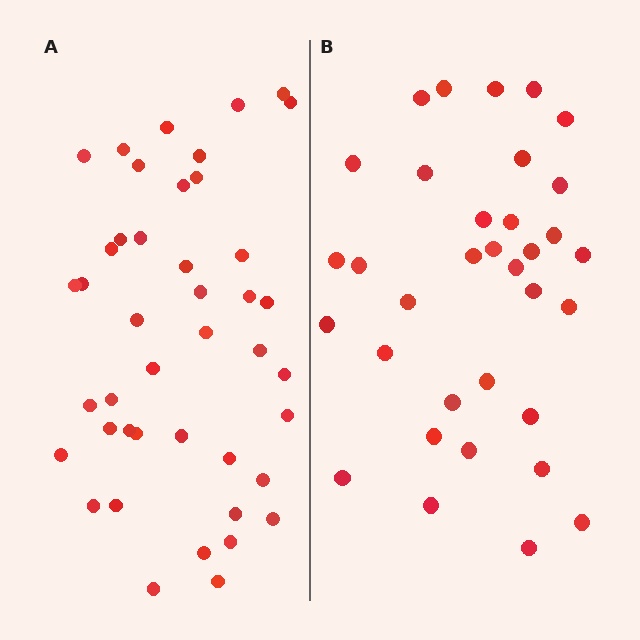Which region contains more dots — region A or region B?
Region A (the left region) has more dots.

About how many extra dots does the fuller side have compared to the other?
Region A has roughly 8 or so more dots than region B.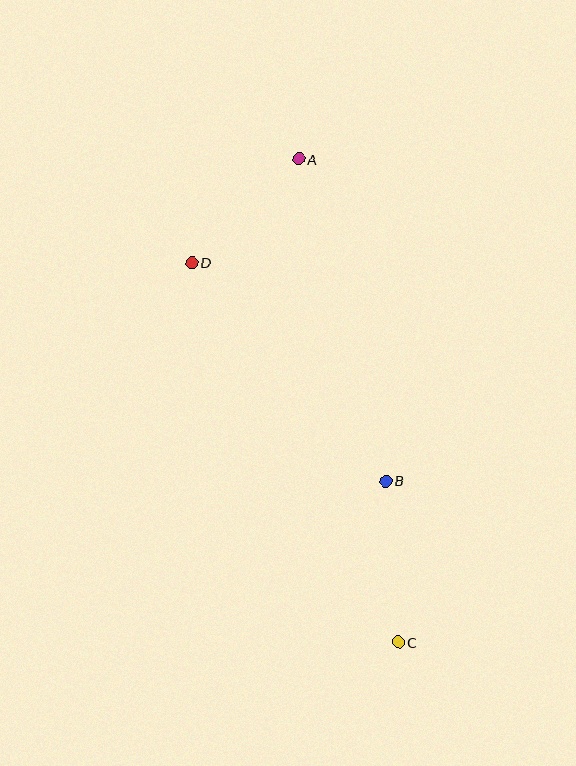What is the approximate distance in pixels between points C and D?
The distance between C and D is approximately 432 pixels.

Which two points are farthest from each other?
Points A and C are farthest from each other.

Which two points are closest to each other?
Points A and D are closest to each other.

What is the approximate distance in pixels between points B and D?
The distance between B and D is approximately 292 pixels.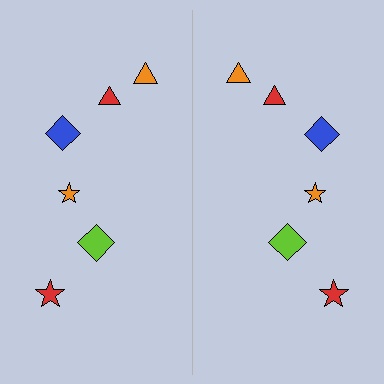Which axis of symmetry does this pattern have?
The pattern has a vertical axis of symmetry running through the center of the image.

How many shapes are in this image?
There are 12 shapes in this image.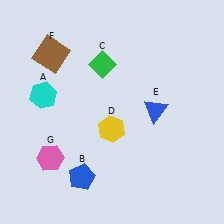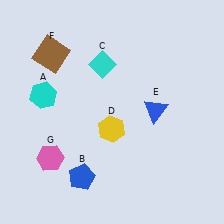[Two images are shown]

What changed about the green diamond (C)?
In Image 1, C is green. In Image 2, it changed to cyan.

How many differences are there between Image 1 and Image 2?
There is 1 difference between the two images.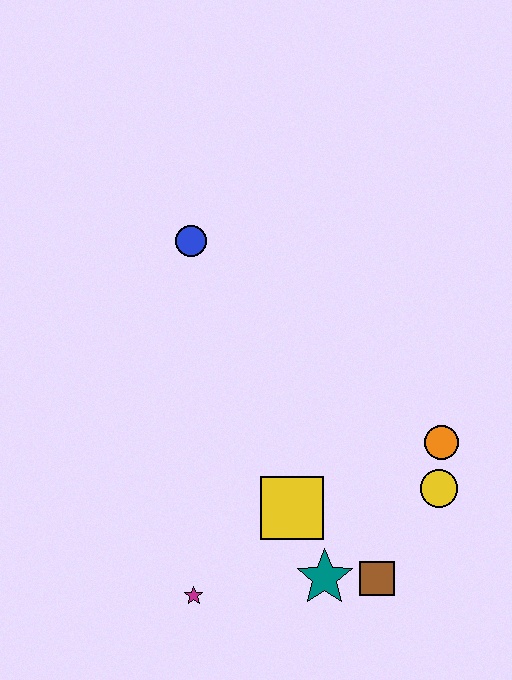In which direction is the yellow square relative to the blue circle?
The yellow square is below the blue circle.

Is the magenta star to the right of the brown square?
No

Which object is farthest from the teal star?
The blue circle is farthest from the teal star.